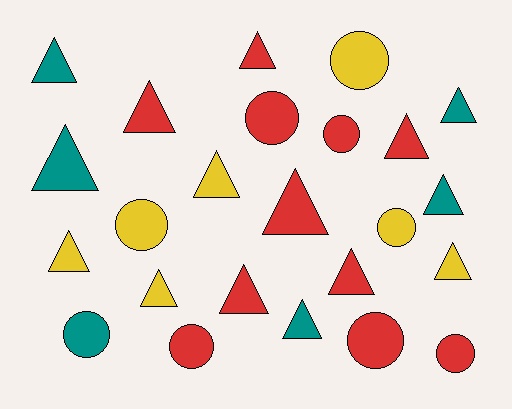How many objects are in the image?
There are 24 objects.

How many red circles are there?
There are 5 red circles.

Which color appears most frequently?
Red, with 11 objects.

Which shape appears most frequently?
Triangle, with 15 objects.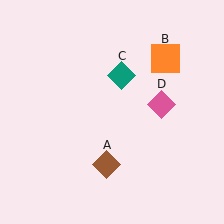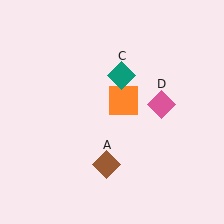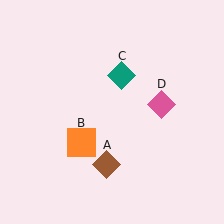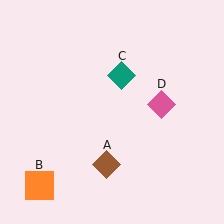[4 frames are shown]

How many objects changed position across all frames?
1 object changed position: orange square (object B).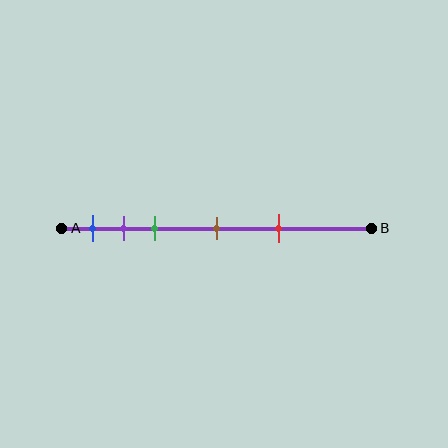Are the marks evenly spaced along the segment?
No, the marks are not evenly spaced.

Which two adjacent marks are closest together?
The purple and green marks are the closest adjacent pair.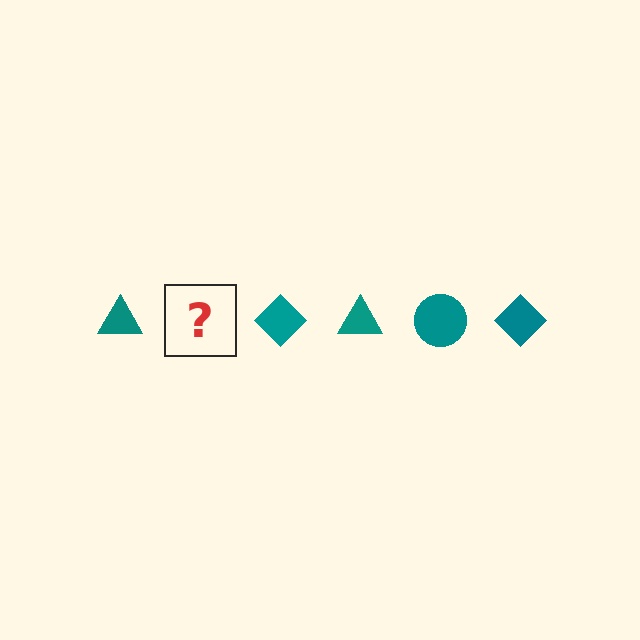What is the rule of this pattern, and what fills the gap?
The rule is that the pattern cycles through triangle, circle, diamond shapes in teal. The gap should be filled with a teal circle.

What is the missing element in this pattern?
The missing element is a teal circle.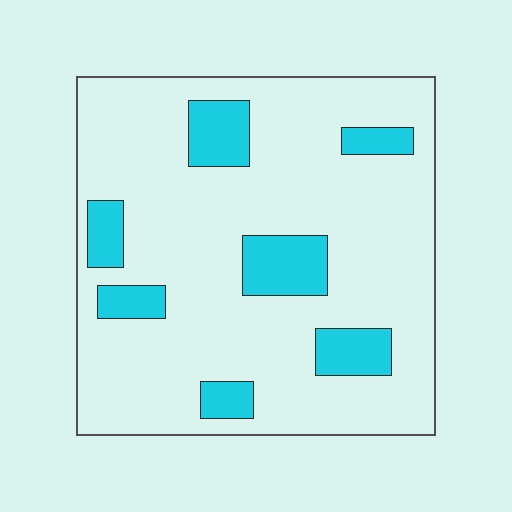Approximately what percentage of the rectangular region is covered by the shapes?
Approximately 15%.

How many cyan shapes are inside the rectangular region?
7.